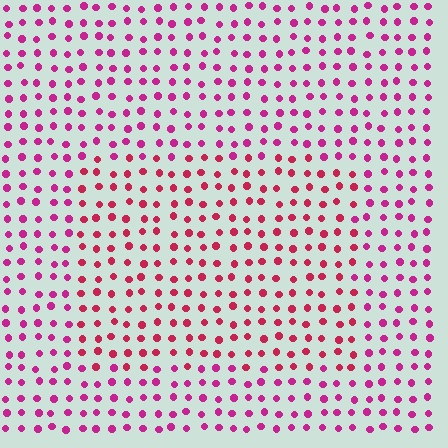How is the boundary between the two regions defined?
The boundary is defined purely by a slight shift in hue (about 24 degrees). Spacing, size, and orientation are identical on both sides.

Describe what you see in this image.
The image is filled with small magenta elements in a uniform arrangement. A rectangle-shaped region is visible where the elements are tinted to a slightly different hue, forming a subtle color boundary.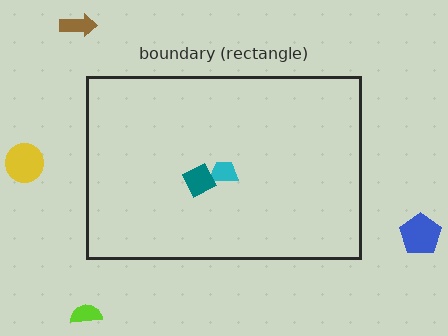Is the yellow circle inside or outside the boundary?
Outside.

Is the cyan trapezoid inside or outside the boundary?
Inside.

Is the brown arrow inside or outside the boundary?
Outside.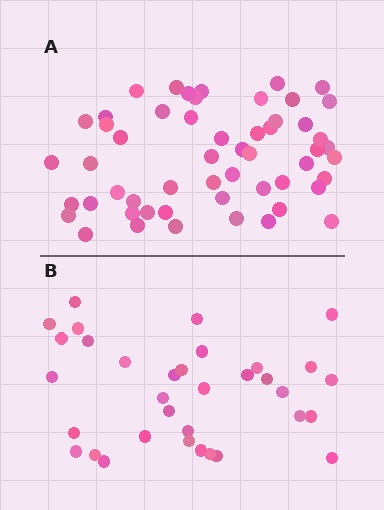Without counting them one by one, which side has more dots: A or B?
Region A (the top region) has more dots.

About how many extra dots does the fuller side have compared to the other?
Region A has approximately 20 more dots than region B.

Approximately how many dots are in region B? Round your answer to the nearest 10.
About 30 dots. (The exact count is 34, which rounds to 30.)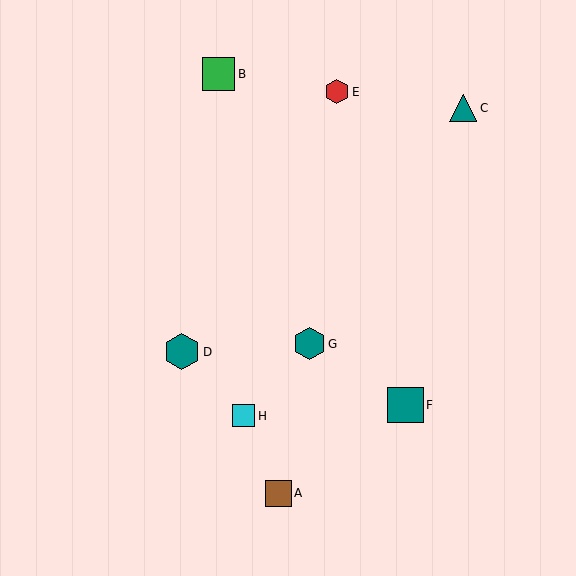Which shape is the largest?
The teal hexagon (labeled D) is the largest.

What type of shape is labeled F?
Shape F is a teal square.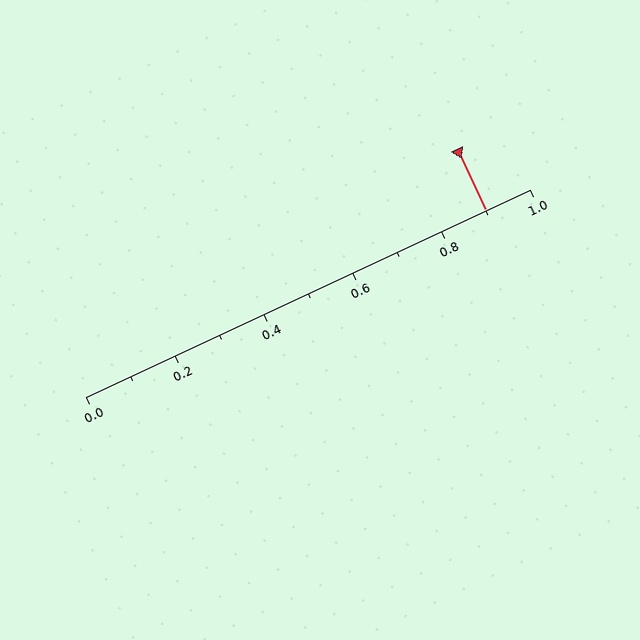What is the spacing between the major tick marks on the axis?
The major ticks are spaced 0.2 apart.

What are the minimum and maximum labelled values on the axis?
The axis runs from 0.0 to 1.0.